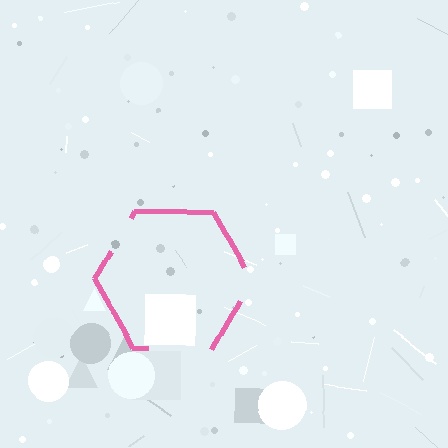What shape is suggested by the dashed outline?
The dashed outline suggests a hexagon.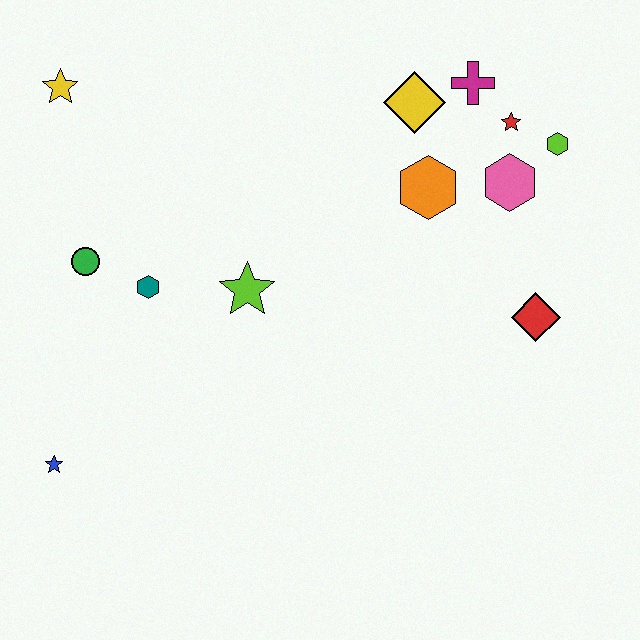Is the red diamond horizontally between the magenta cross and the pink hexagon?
No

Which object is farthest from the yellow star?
The red diamond is farthest from the yellow star.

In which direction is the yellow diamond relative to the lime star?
The yellow diamond is above the lime star.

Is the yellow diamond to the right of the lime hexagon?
No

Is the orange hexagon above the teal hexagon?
Yes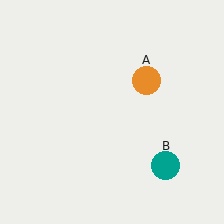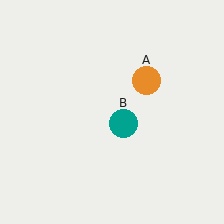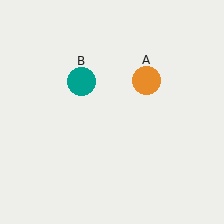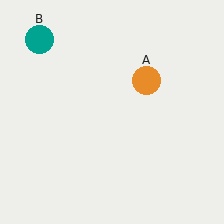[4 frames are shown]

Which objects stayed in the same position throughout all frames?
Orange circle (object A) remained stationary.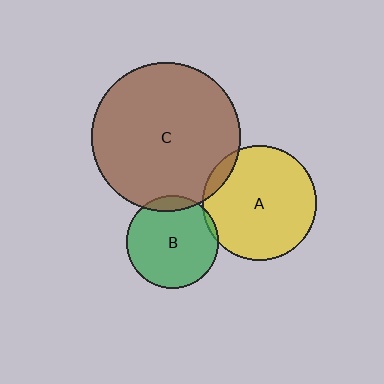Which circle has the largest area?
Circle C (brown).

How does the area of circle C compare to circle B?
Approximately 2.6 times.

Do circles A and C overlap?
Yes.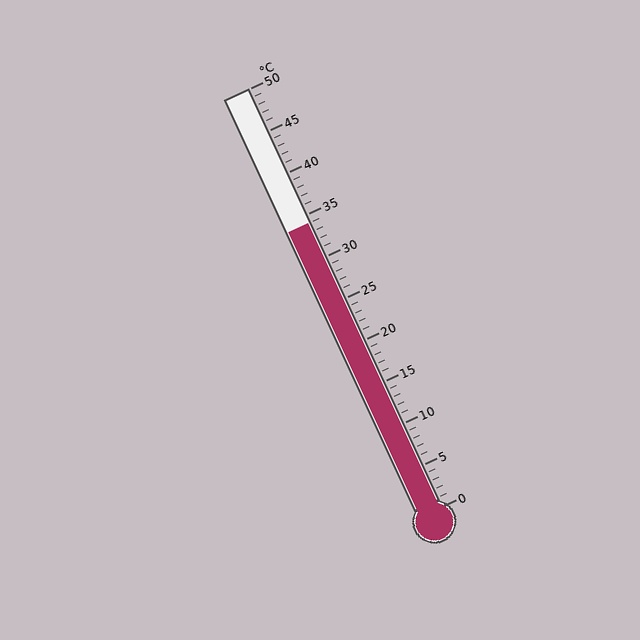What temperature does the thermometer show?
The thermometer shows approximately 34°C.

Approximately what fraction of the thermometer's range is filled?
The thermometer is filled to approximately 70% of its range.